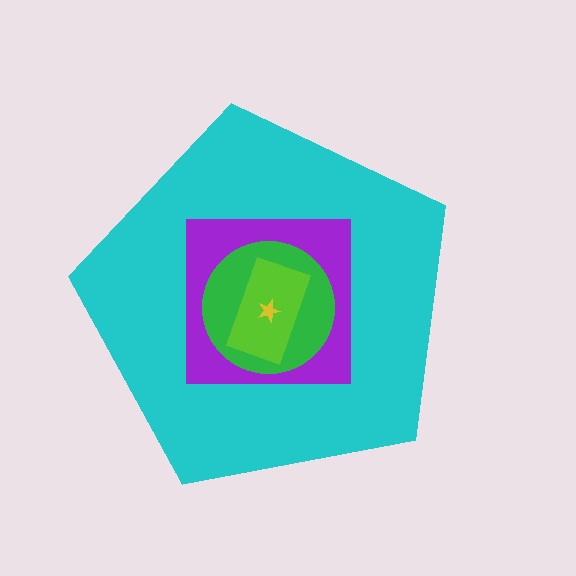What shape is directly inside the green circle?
The lime rectangle.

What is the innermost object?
The yellow star.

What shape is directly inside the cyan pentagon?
The purple square.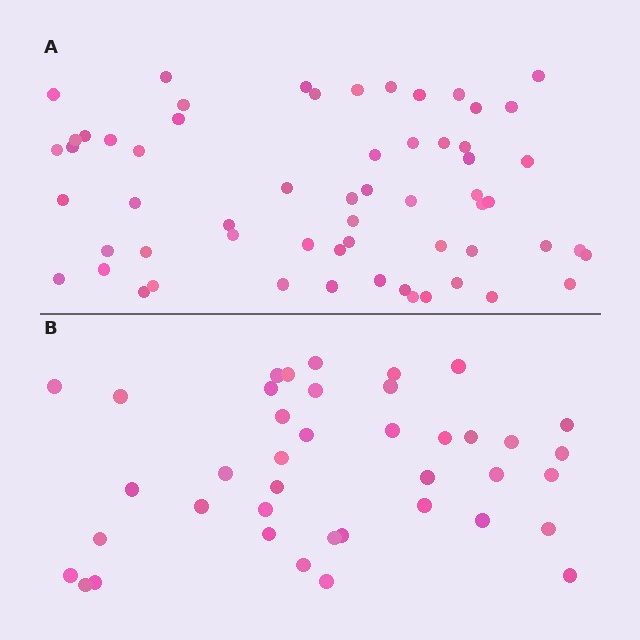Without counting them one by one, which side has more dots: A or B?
Region A (the top region) has more dots.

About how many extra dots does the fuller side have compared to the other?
Region A has approximately 20 more dots than region B.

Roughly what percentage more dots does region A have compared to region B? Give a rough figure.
About 50% more.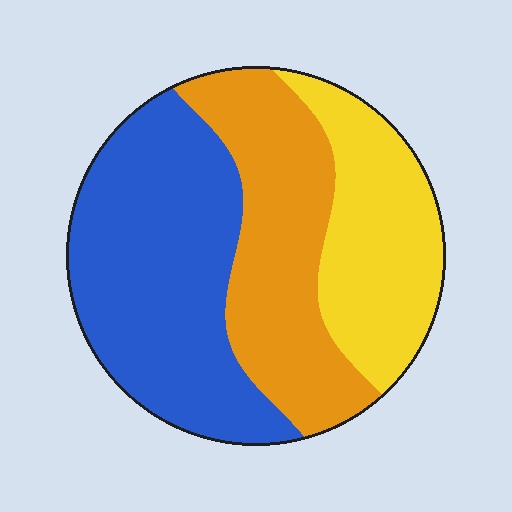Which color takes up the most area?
Blue, at roughly 45%.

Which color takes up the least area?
Yellow, at roughly 25%.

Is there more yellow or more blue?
Blue.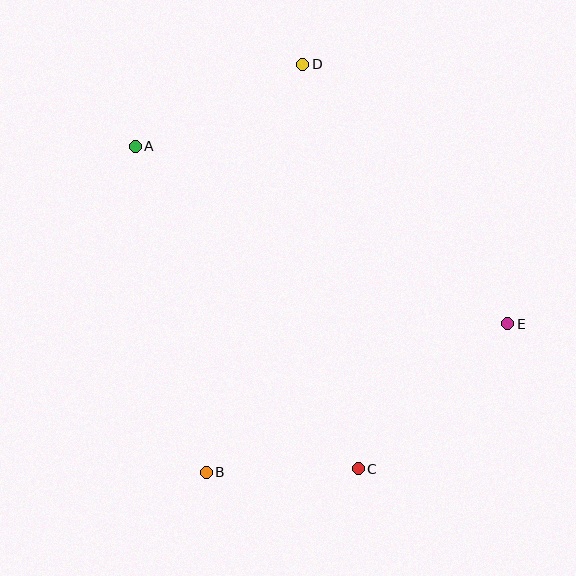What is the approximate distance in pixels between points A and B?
The distance between A and B is approximately 333 pixels.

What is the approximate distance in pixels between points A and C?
The distance between A and C is approximately 392 pixels.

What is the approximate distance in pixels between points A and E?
The distance between A and E is approximately 413 pixels.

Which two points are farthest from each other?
Points B and D are farthest from each other.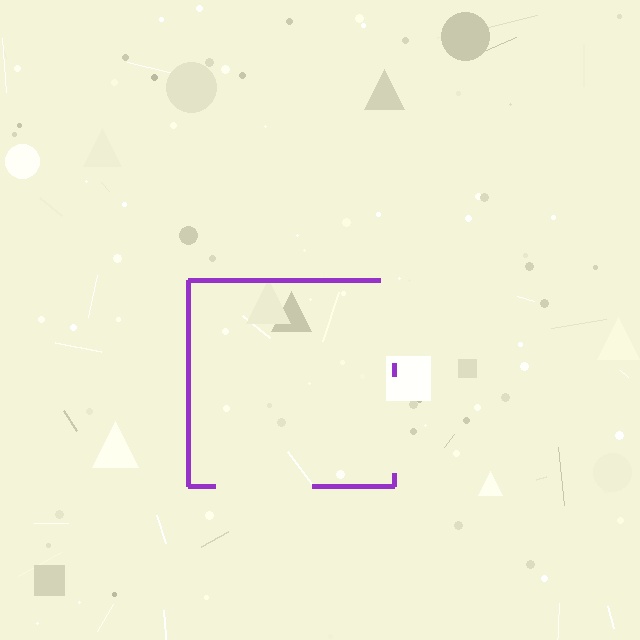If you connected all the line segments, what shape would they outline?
They would outline a square.